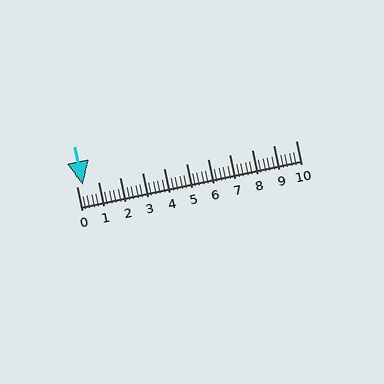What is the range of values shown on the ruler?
The ruler shows values from 0 to 10.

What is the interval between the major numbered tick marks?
The major tick marks are spaced 1 units apart.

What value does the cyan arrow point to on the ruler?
The cyan arrow points to approximately 0.3.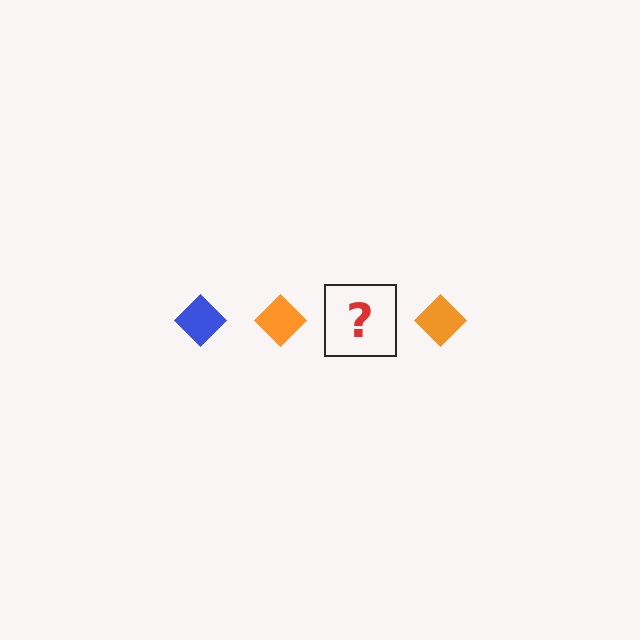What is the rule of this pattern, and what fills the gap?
The rule is that the pattern cycles through blue, orange diamonds. The gap should be filled with a blue diamond.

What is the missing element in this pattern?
The missing element is a blue diamond.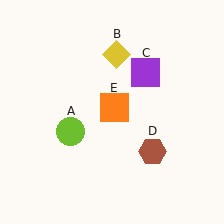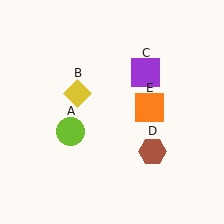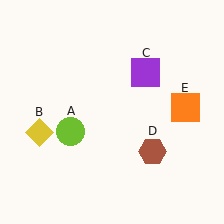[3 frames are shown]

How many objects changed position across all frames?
2 objects changed position: yellow diamond (object B), orange square (object E).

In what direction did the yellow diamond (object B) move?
The yellow diamond (object B) moved down and to the left.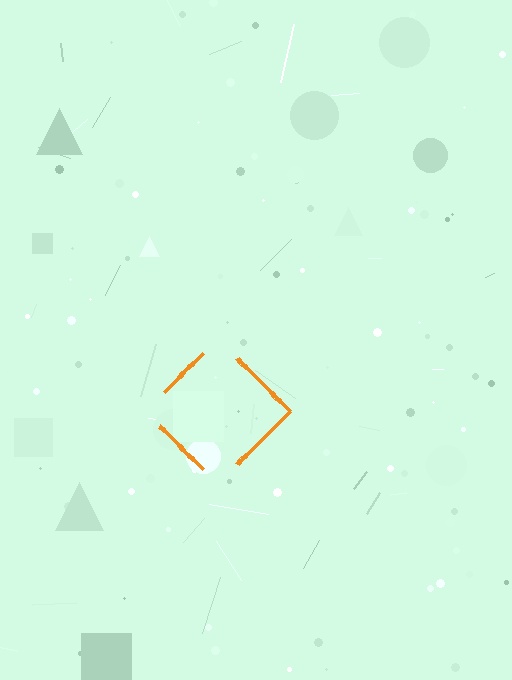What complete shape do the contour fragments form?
The contour fragments form a diamond.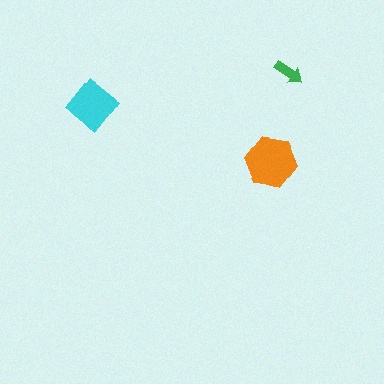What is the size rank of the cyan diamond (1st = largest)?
2nd.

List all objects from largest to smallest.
The orange hexagon, the cyan diamond, the green arrow.